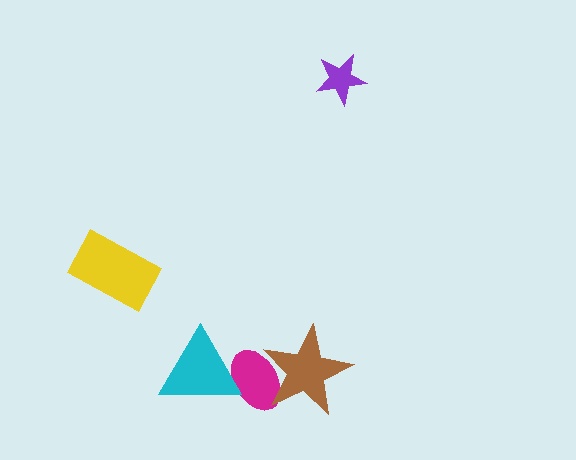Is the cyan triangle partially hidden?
No, no other shape covers it.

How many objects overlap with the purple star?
0 objects overlap with the purple star.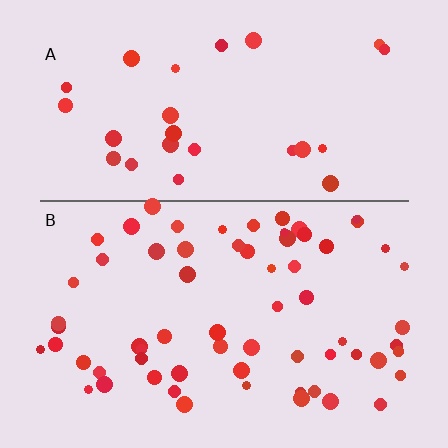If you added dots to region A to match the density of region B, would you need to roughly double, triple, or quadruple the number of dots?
Approximately double.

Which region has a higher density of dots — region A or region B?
B (the bottom).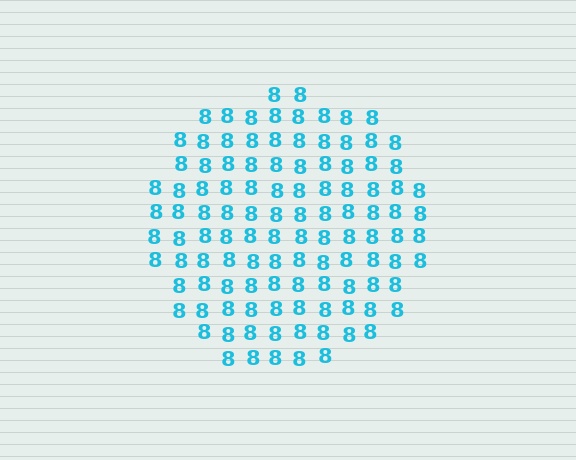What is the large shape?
The large shape is a circle.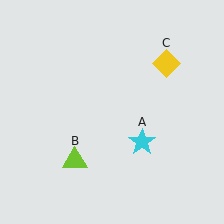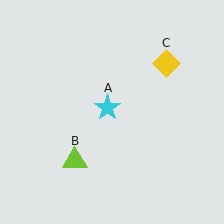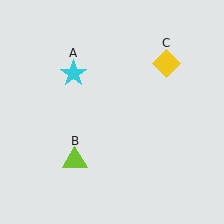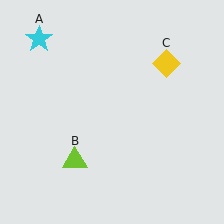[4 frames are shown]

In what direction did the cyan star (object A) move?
The cyan star (object A) moved up and to the left.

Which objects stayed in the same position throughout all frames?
Lime triangle (object B) and yellow diamond (object C) remained stationary.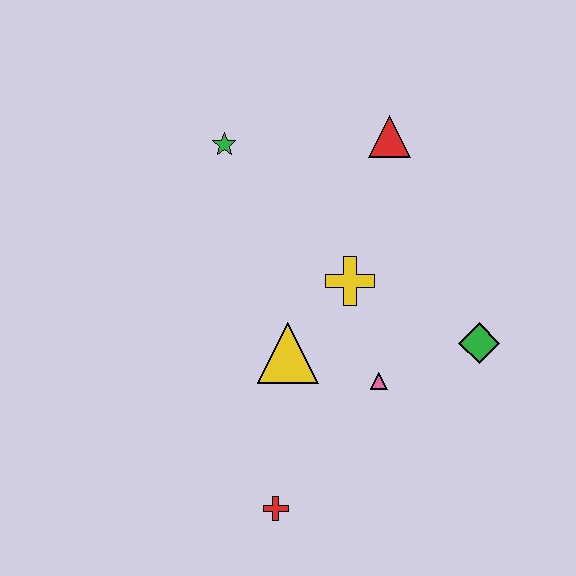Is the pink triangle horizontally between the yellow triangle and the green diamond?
Yes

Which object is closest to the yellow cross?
The yellow triangle is closest to the yellow cross.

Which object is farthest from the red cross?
The red triangle is farthest from the red cross.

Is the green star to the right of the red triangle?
No